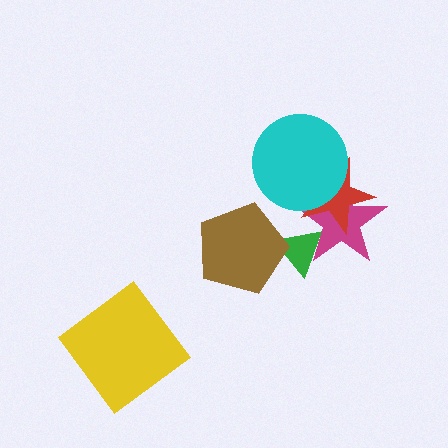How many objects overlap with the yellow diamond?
0 objects overlap with the yellow diamond.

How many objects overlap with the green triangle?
2 objects overlap with the green triangle.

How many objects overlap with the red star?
2 objects overlap with the red star.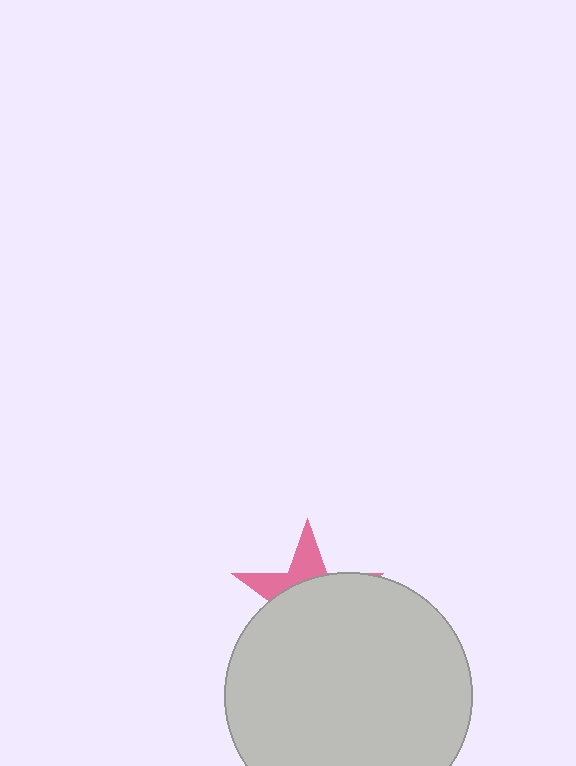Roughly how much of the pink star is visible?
A small part of it is visible (roughly 30%).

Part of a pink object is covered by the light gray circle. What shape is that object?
It is a star.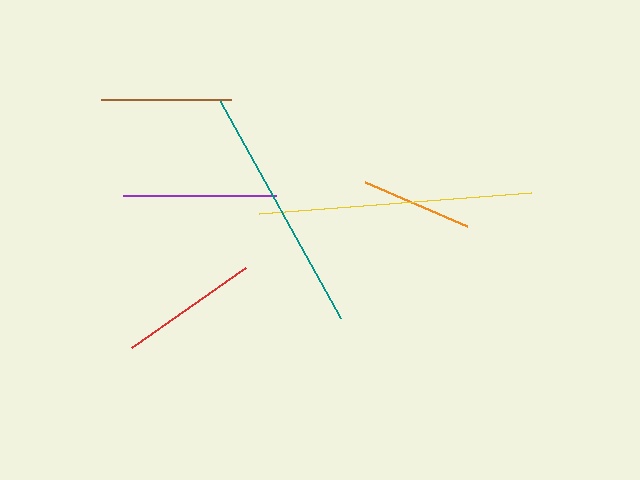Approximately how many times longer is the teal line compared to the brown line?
The teal line is approximately 1.9 times the length of the brown line.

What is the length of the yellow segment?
The yellow segment is approximately 273 pixels long.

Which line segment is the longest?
The yellow line is the longest at approximately 273 pixels.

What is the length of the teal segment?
The teal segment is approximately 249 pixels long.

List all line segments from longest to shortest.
From longest to shortest: yellow, teal, purple, red, brown, orange.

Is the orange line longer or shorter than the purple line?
The purple line is longer than the orange line.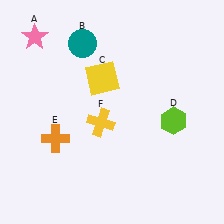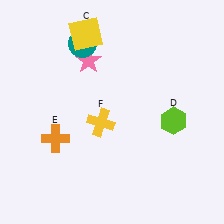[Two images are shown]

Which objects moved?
The objects that moved are: the pink star (A), the yellow square (C).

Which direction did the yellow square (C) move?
The yellow square (C) moved up.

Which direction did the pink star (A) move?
The pink star (A) moved right.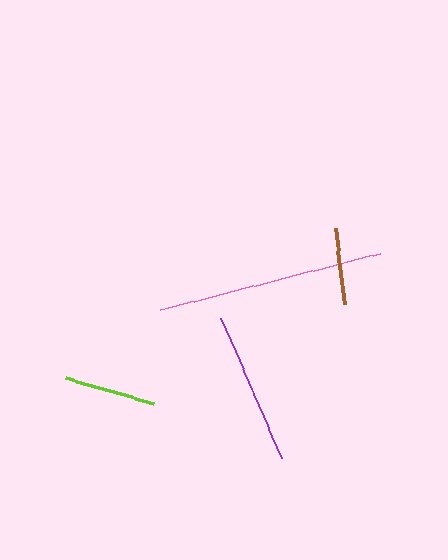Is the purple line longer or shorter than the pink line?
The pink line is longer than the purple line.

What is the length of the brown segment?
The brown segment is approximately 77 pixels long.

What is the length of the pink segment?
The pink segment is approximately 227 pixels long.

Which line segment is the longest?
The pink line is the longest at approximately 227 pixels.